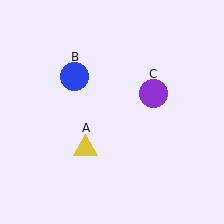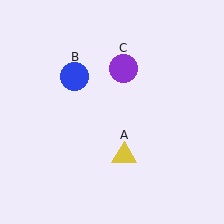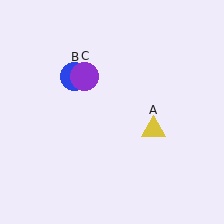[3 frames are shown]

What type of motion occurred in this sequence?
The yellow triangle (object A), purple circle (object C) rotated counterclockwise around the center of the scene.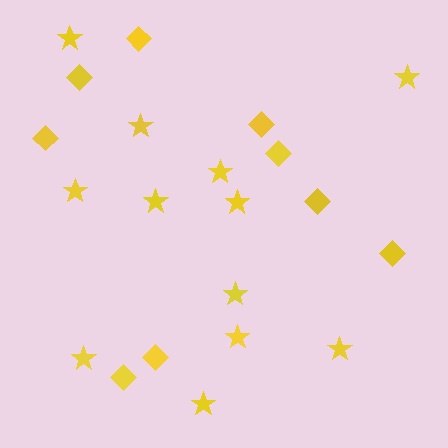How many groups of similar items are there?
There are 2 groups: one group of stars (12) and one group of diamonds (9).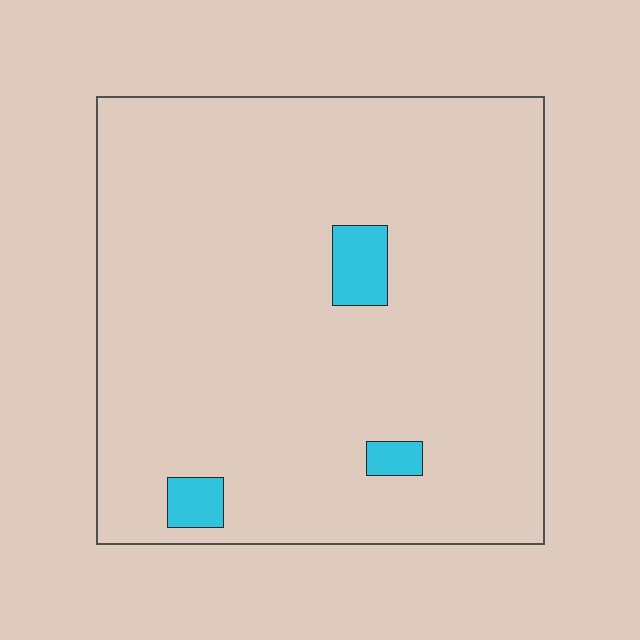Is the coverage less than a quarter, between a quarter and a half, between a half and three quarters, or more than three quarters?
Less than a quarter.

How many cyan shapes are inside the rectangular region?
3.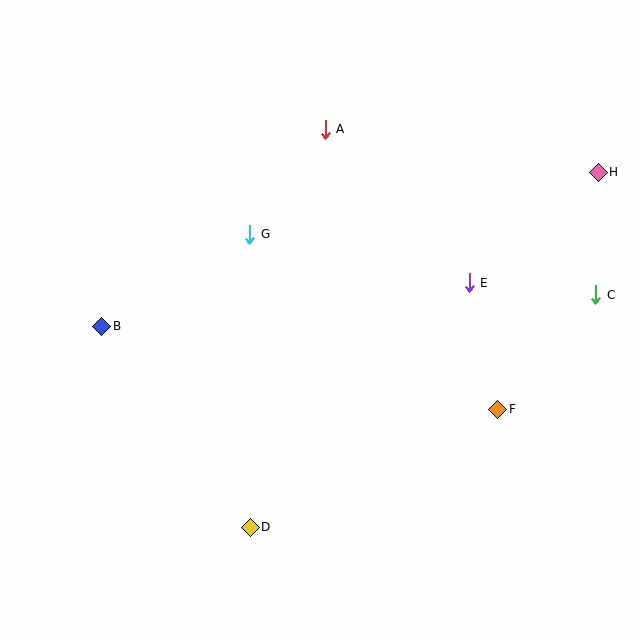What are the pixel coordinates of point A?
Point A is at (325, 129).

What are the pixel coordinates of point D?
Point D is at (250, 527).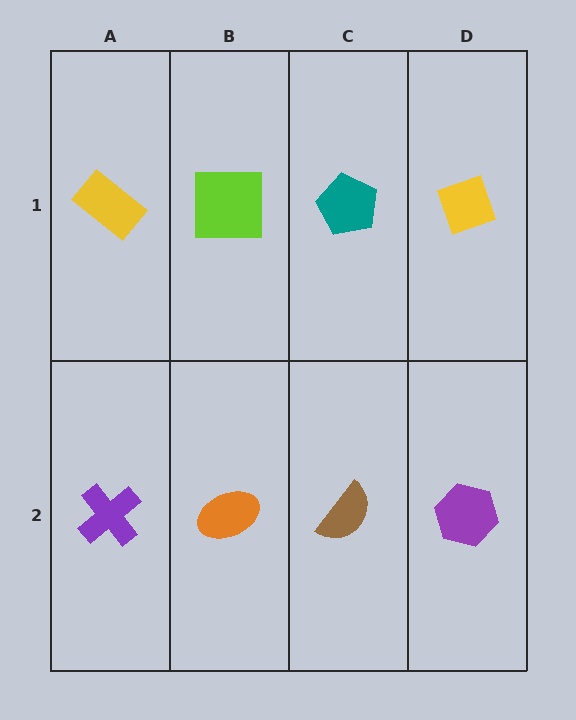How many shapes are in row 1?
4 shapes.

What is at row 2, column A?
A purple cross.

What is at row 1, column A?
A yellow rectangle.